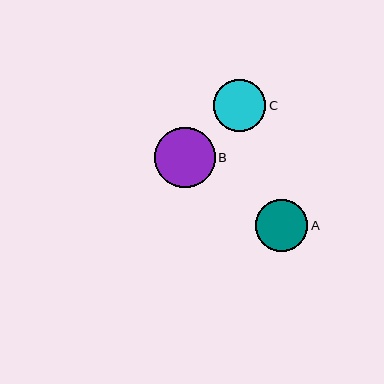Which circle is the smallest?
Circle A is the smallest with a size of approximately 52 pixels.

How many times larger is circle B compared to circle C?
Circle B is approximately 1.1 times the size of circle C.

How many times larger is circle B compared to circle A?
Circle B is approximately 1.2 times the size of circle A.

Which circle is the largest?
Circle B is the largest with a size of approximately 60 pixels.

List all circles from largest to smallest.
From largest to smallest: B, C, A.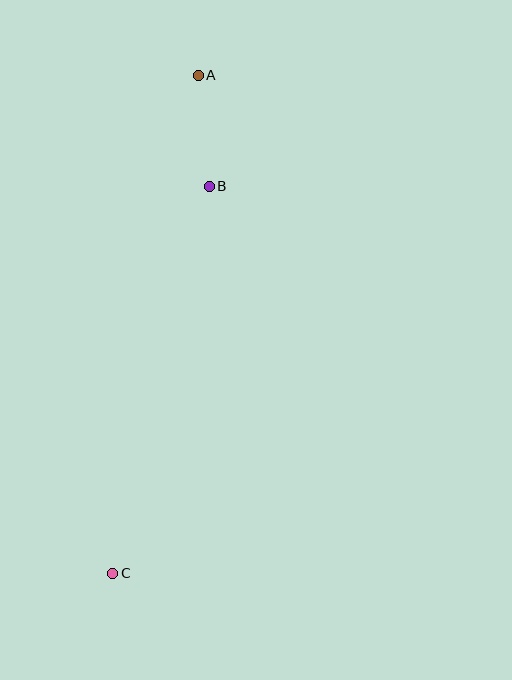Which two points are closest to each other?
Points A and B are closest to each other.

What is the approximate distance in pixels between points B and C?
The distance between B and C is approximately 399 pixels.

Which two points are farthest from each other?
Points A and C are farthest from each other.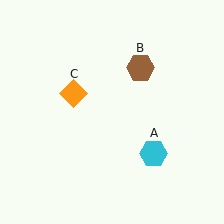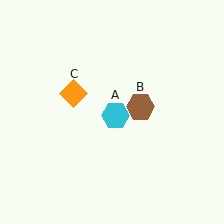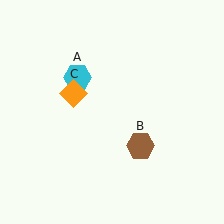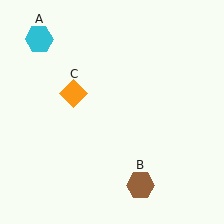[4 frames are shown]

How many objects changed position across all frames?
2 objects changed position: cyan hexagon (object A), brown hexagon (object B).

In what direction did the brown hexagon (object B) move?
The brown hexagon (object B) moved down.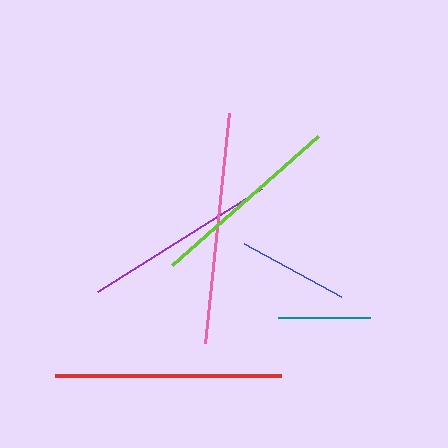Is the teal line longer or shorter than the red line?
The red line is longer than the teal line.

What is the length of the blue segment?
The blue segment is approximately 110 pixels long.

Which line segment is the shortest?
The teal line is the shortest at approximately 92 pixels.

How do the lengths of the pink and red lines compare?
The pink and red lines are approximately the same length.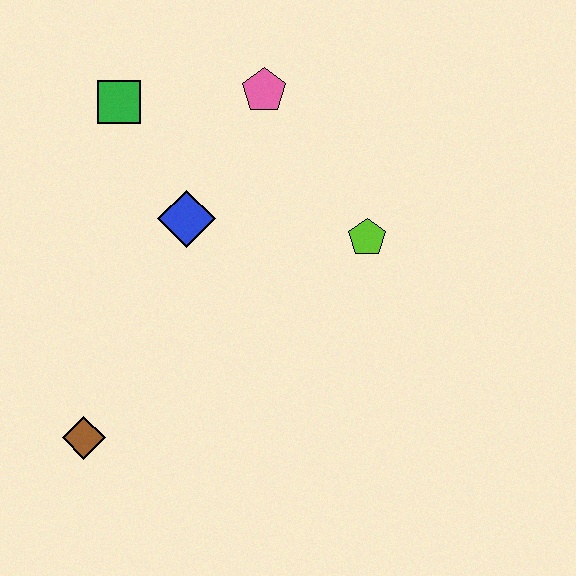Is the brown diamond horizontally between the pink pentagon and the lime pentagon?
No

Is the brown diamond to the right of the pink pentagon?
No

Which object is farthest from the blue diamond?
The brown diamond is farthest from the blue diamond.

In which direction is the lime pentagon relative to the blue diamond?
The lime pentagon is to the right of the blue diamond.